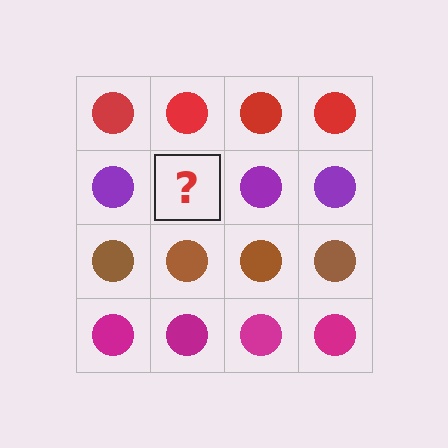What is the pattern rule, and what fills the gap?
The rule is that each row has a consistent color. The gap should be filled with a purple circle.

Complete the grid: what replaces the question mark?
The question mark should be replaced with a purple circle.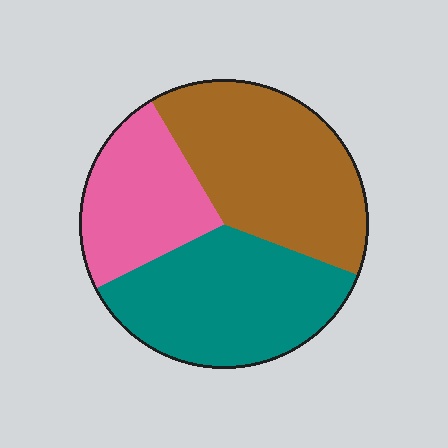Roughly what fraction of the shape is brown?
Brown covers 39% of the shape.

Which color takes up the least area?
Pink, at roughly 25%.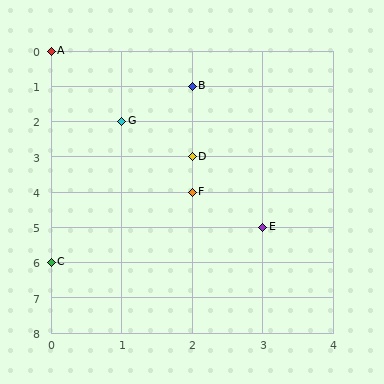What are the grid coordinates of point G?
Point G is at grid coordinates (1, 2).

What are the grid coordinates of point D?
Point D is at grid coordinates (2, 3).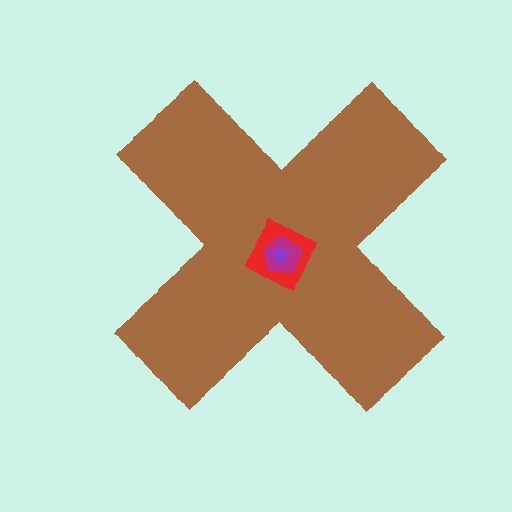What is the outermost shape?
The brown cross.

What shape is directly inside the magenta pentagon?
The purple star.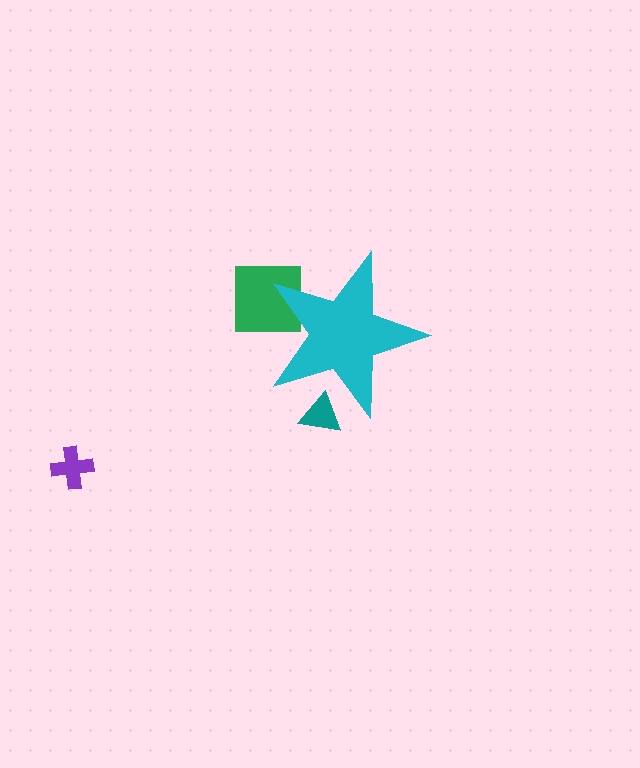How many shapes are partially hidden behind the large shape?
2 shapes are partially hidden.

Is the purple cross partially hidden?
No, the purple cross is fully visible.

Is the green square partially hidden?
Yes, the green square is partially hidden behind the cyan star.